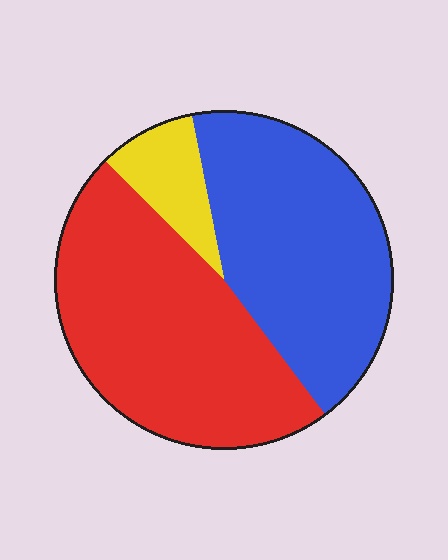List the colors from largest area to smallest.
From largest to smallest: red, blue, yellow.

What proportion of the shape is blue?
Blue covers about 45% of the shape.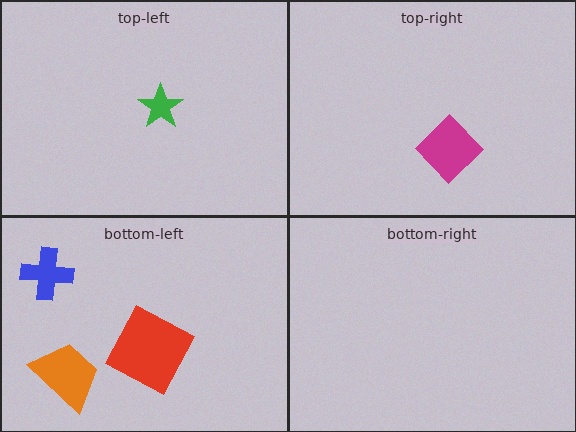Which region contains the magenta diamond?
The top-right region.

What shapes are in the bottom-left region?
The blue cross, the red square, the orange trapezoid.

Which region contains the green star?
The top-left region.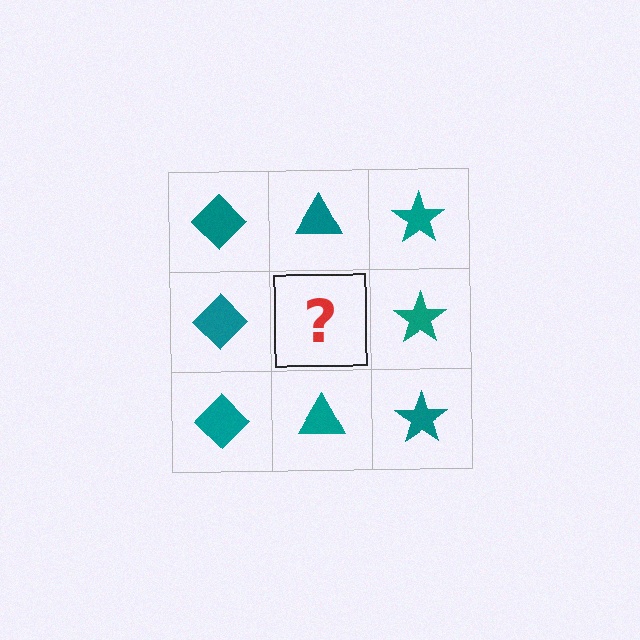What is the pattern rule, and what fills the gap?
The rule is that each column has a consistent shape. The gap should be filled with a teal triangle.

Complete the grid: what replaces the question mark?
The question mark should be replaced with a teal triangle.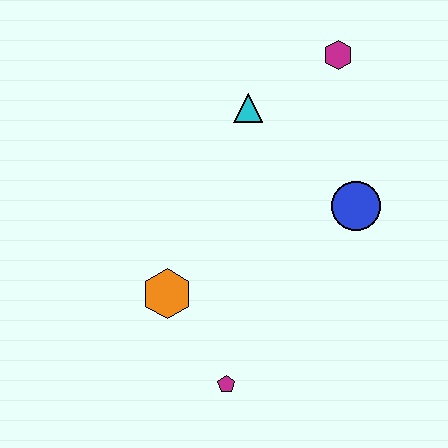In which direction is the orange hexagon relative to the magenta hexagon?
The orange hexagon is below the magenta hexagon.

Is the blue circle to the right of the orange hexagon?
Yes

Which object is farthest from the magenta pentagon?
The magenta hexagon is farthest from the magenta pentagon.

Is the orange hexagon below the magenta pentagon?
No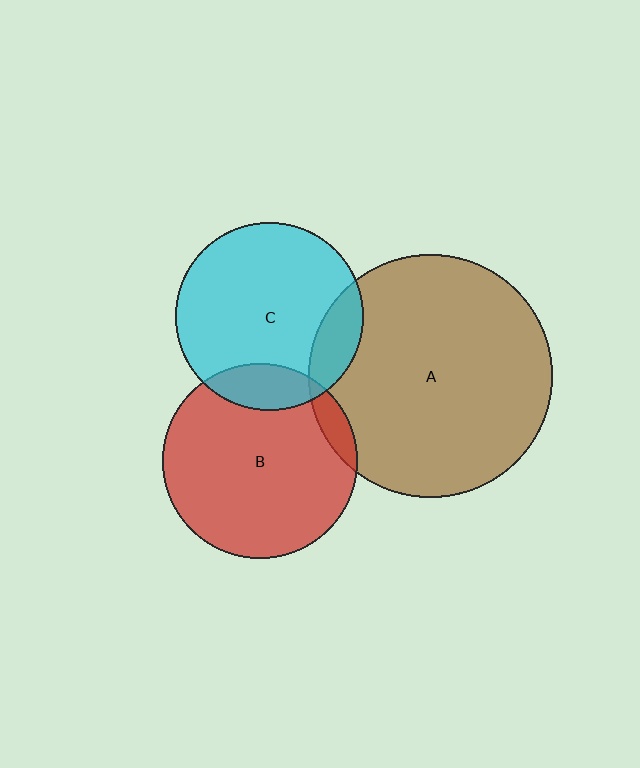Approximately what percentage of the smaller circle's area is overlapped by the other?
Approximately 15%.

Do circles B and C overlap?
Yes.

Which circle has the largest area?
Circle A (brown).